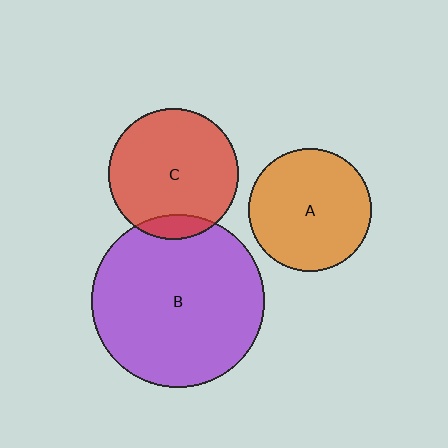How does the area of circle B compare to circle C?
Approximately 1.8 times.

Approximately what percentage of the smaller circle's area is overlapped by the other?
Approximately 10%.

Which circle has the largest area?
Circle B (purple).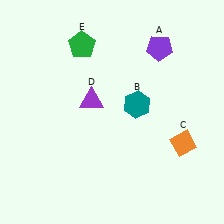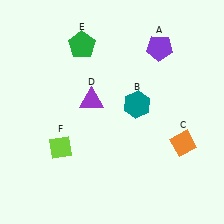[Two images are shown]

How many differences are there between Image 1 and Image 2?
There is 1 difference between the two images.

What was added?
A lime diamond (F) was added in Image 2.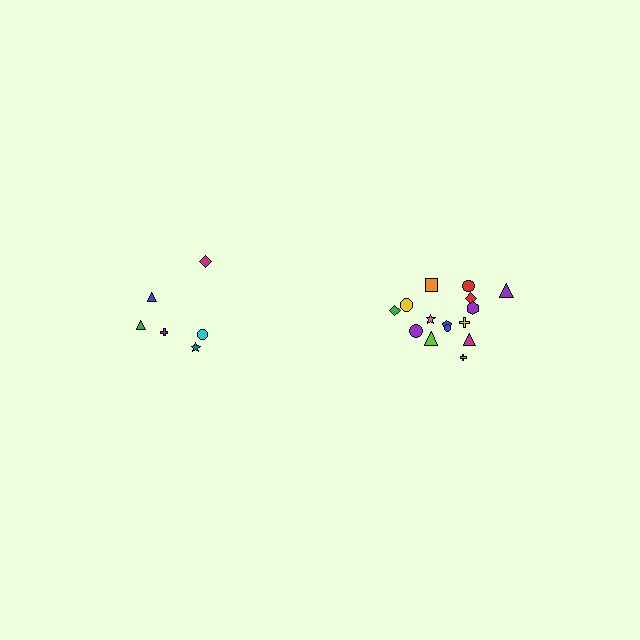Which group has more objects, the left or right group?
The right group.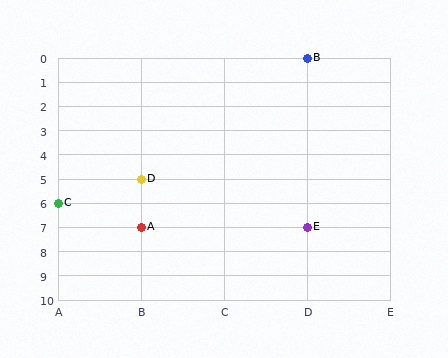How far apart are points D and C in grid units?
Points D and C are 1 column and 1 row apart (about 1.4 grid units diagonally).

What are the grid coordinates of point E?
Point E is at grid coordinates (D, 7).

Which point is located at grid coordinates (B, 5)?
Point D is at (B, 5).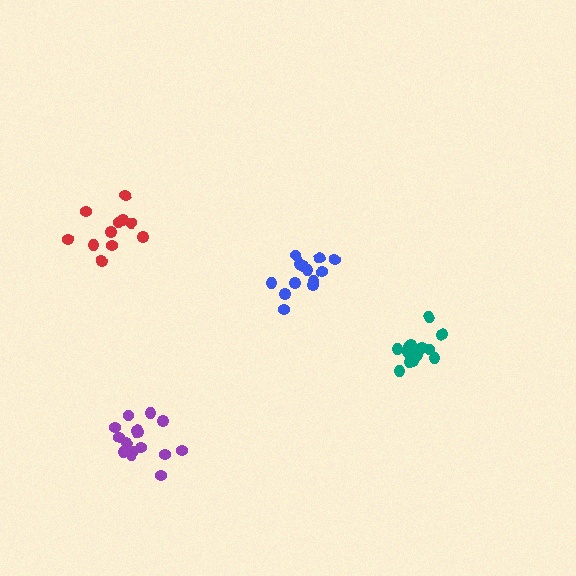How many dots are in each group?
Group 1: 13 dots, Group 2: 15 dots, Group 3: 11 dots, Group 4: 13 dots (52 total).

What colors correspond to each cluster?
The clusters are colored: teal, purple, red, blue.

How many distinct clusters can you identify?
There are 4 distinct clusters.